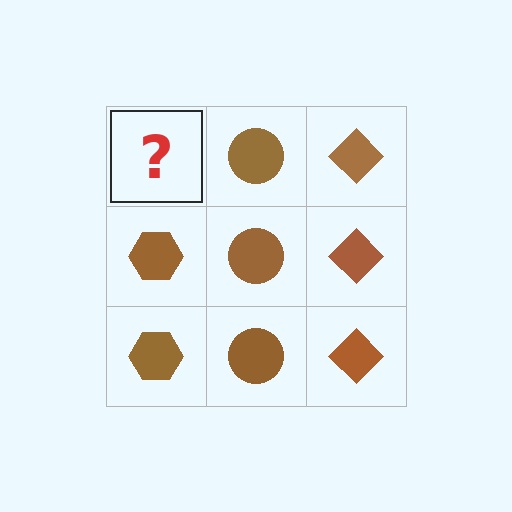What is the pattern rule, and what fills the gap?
The rule is that each column has a consistent shape. The gap should be filled with a brown hexagon.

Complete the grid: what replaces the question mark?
The question mark should be replaced with a brown hexagon.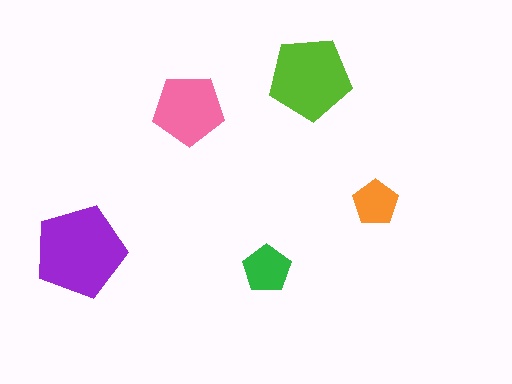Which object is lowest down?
The green pentagon is bottommost.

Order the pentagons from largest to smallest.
the purple one, the lime one, the pink one, the green one, the orange one.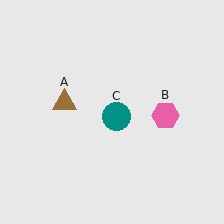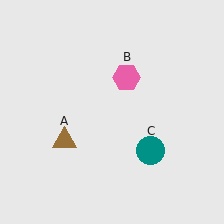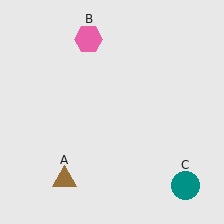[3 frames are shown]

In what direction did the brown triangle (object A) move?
The brown triangle (object A) moved down.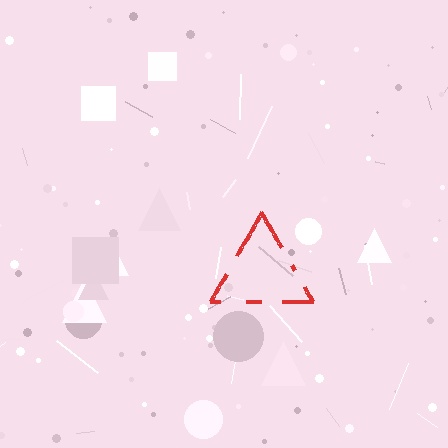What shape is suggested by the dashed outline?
The dashed outline suggests a triangle.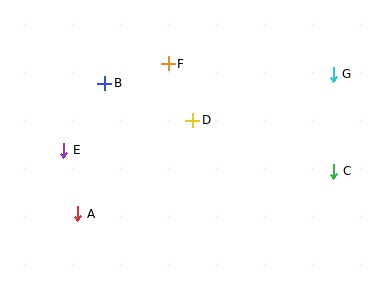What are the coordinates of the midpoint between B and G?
The midpoint between B and G is at (219, 79).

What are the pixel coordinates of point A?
Point A is at (78, 214).